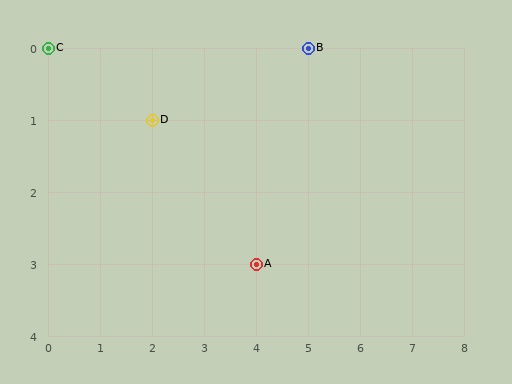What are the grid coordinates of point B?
Point B is at grid coordinates (5, 0).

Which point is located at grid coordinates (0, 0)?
Point C is at (0, 0).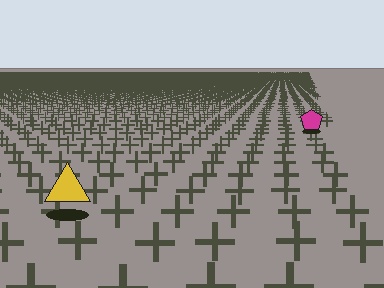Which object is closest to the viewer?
The yellow triangle is closest. The texture marks near it are larger and more spread out.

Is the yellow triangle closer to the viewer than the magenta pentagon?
Yes. The yellow triangle is closer — you can tell from the texture gradient: the ground texture is coarser near it.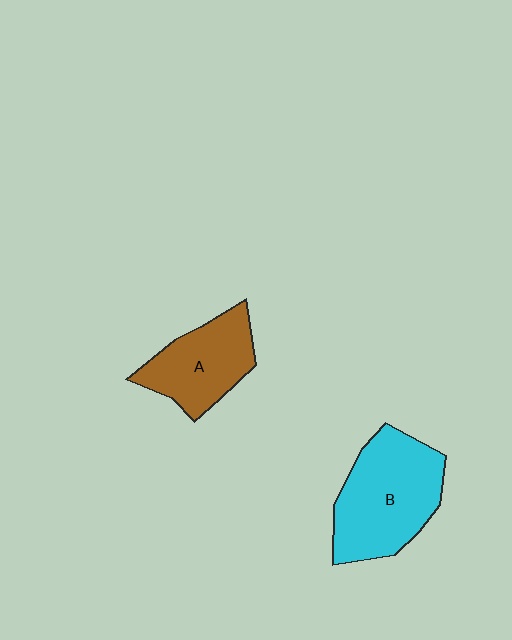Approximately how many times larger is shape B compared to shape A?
Approximately 1.4 times.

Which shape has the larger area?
Shape B (cyan).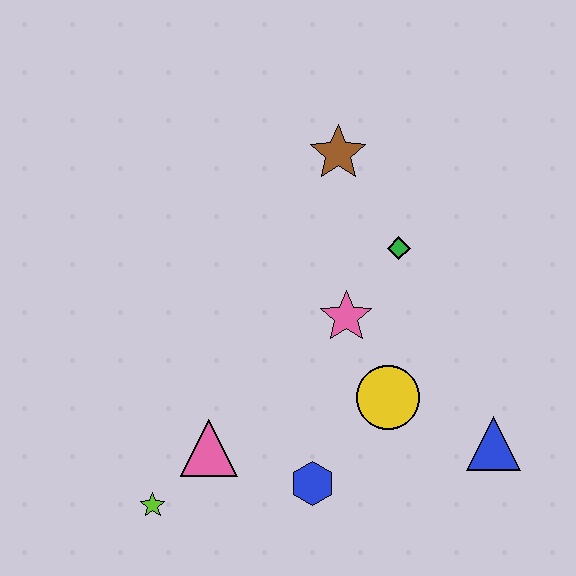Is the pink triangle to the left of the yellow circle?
Yes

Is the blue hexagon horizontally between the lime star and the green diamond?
Yes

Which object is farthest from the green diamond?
The lime star is farthest from the green diamond.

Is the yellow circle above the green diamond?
No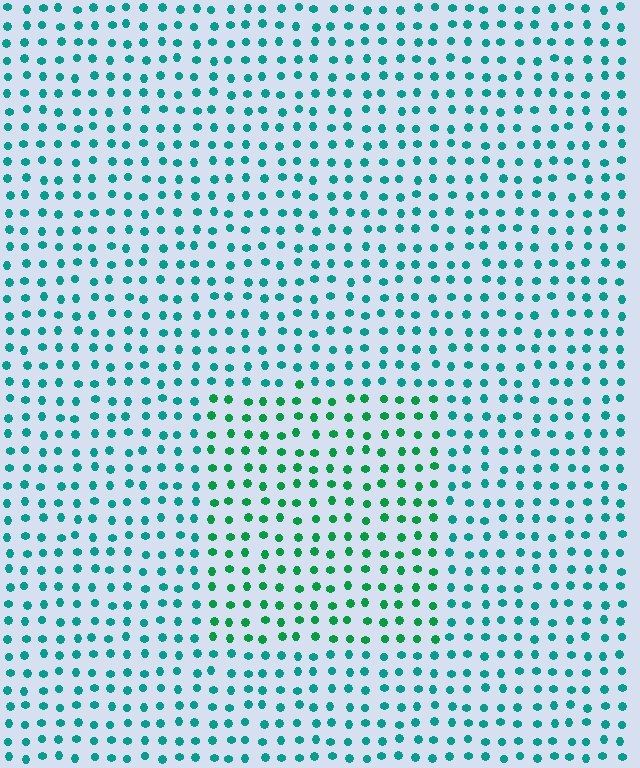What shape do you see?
I see a rectangle.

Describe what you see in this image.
The image is filled with small teal elements in a uniform arrangement. A rectangle-shaped region is visible where the elements are tinted to a slightly different hue, forming a subtle color boundary.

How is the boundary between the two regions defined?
The boundary is defined purely by a slight shift in hue (about 30 degrees). Spacing, size, and orientation are identical on both sides.